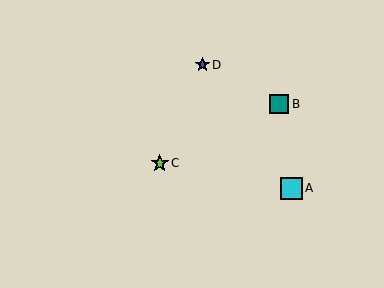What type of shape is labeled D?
Shape D is a blue star.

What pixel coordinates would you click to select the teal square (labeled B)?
Click at (279, 104) to select the teal square B.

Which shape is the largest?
The cyan square (labeled A) is the largest.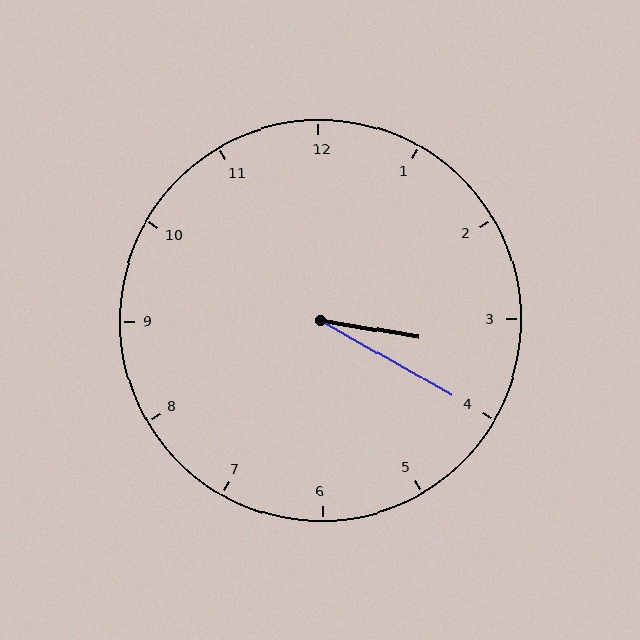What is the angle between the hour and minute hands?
Approximately 20 degrees.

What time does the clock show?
3:20.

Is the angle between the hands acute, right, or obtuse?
It is acute.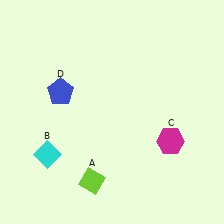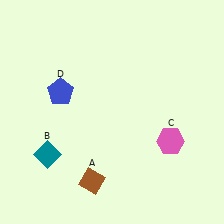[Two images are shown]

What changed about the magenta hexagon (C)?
In Image 1, C is magenta. In Image 2, it changed to pink.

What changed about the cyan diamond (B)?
In Image 1, B is cyan. In Image 2, it changed to teal.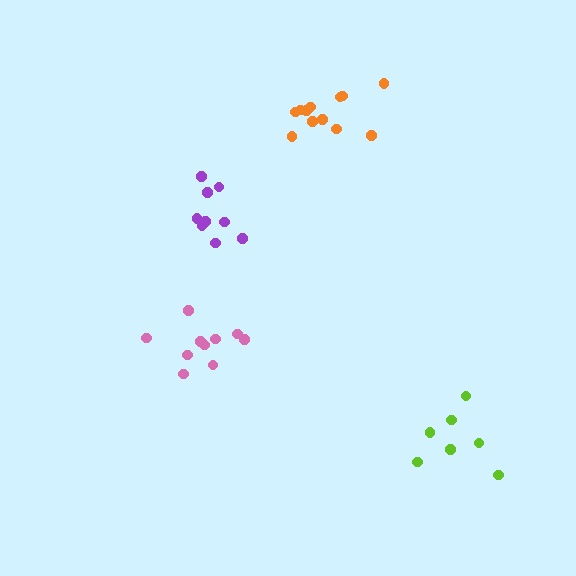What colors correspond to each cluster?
The clusters are colored: purple, lime, orange, pink.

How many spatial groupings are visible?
There are 4 spatial groupings.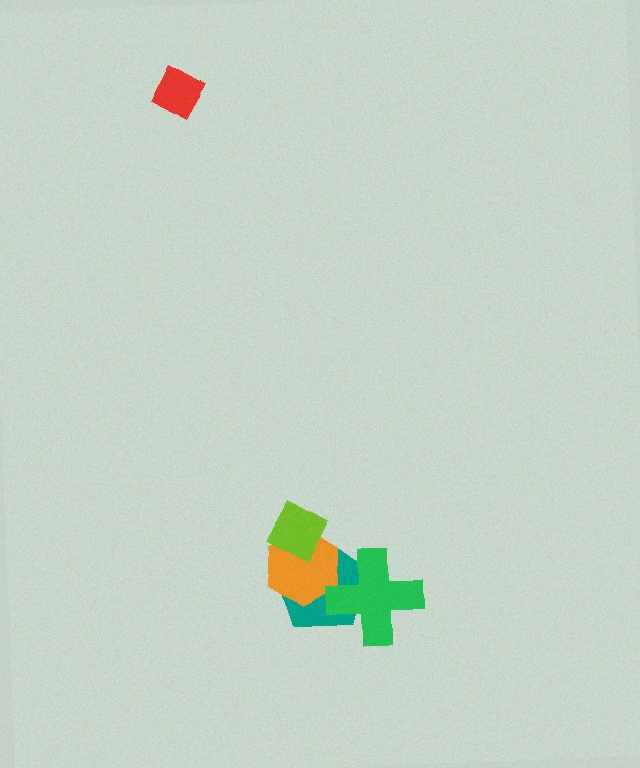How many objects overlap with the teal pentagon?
3 objects overlap with the teal pentagon.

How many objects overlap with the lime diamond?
2 objects overlap with the lime diamond.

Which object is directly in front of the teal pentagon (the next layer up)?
The orange hexagon is directly in front of the teal pentagon.